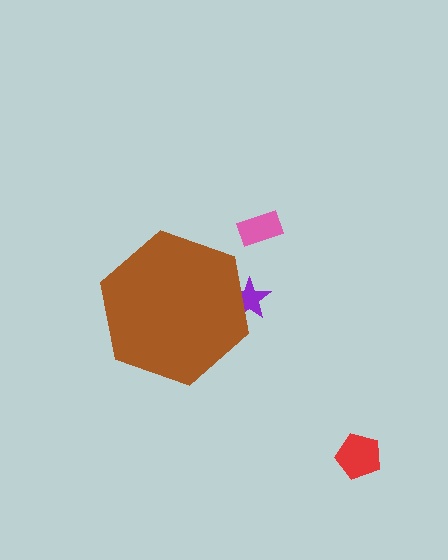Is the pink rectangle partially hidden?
No, the pink rectangle is fully visible.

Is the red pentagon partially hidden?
No, the red pentagon is fully visible.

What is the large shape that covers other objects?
A brown hexagon.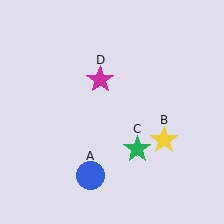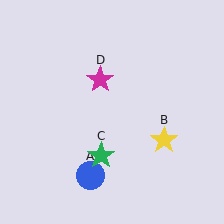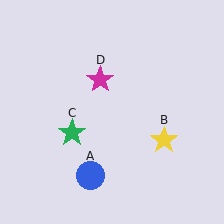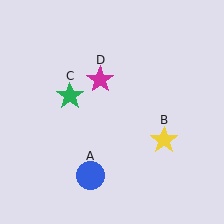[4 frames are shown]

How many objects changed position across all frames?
1 object changed position: green star (object C).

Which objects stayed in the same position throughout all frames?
Blue circle (object A) and yellow star (object B) and magenta star (object D) remained stationary.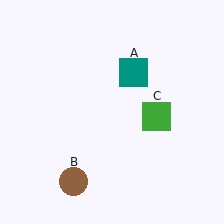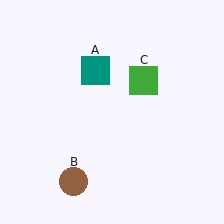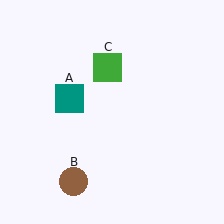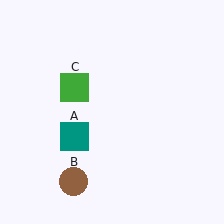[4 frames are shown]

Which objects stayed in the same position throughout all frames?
Brown circle (object B) remained stationary.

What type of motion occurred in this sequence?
The teal square (object A), green square (object C) rotated counterclockwise around the center of the scene.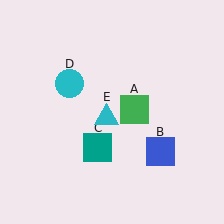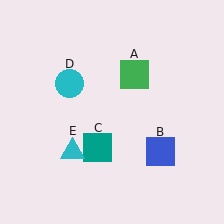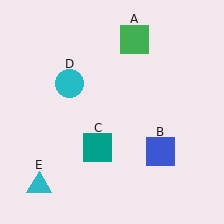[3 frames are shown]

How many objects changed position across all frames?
2 objects changed position: green square (object A), cyan triangle (object E).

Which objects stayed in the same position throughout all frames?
Blue square (object B) and teal square (object C) and cyan circle (object D) remained stationary.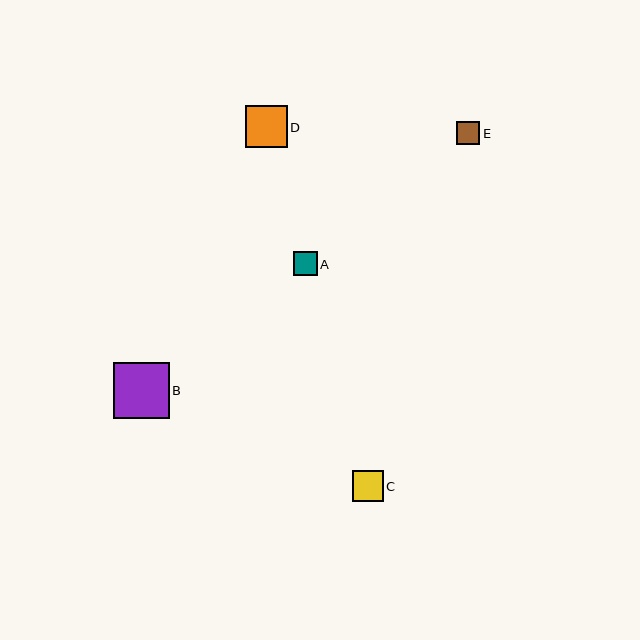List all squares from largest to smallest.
From largest to smallest: B, D, C, A, E.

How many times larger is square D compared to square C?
Square D is approximately 1.3 times the size of square C.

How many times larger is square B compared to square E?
Square B is approximately 2.4 times the size of square E.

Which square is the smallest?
Square E is the smallest with a size of approximately 23 pixels.